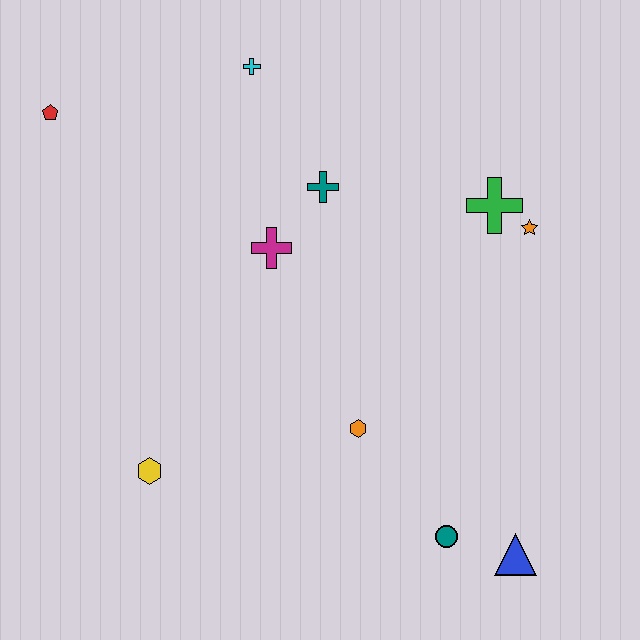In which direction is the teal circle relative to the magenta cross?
The teal circle is below the magenta cross.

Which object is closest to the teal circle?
The blue triangle is closest to the teal circle.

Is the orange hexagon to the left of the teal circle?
Yes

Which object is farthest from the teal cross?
The blue triangle is farthest from the teal cross.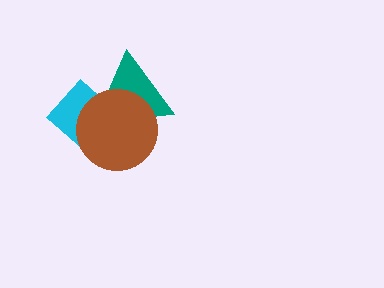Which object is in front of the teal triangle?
The brown circle is in front of the teal triangle.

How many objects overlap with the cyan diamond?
2 objects overlap with the cyan diamond.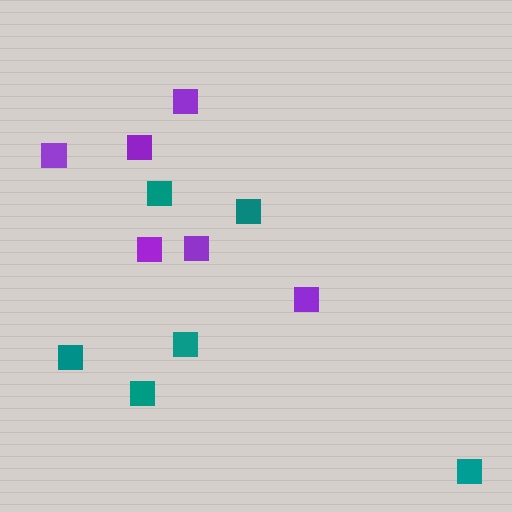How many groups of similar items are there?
There are 2 groups: one group of teal squares (6) and one group of purple squares (6).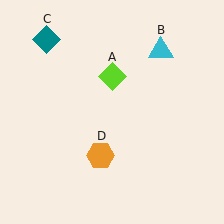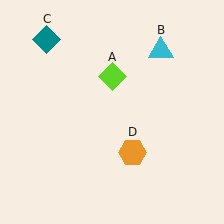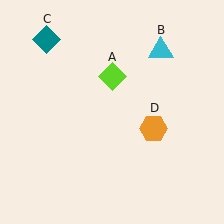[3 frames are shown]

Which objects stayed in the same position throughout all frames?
Lime diamond (object A) and cyan triangle (object B) and teal diamond (object C) remained stationary.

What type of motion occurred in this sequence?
The orange hexagon (object D) rotated counterclockwise around the center of the scene.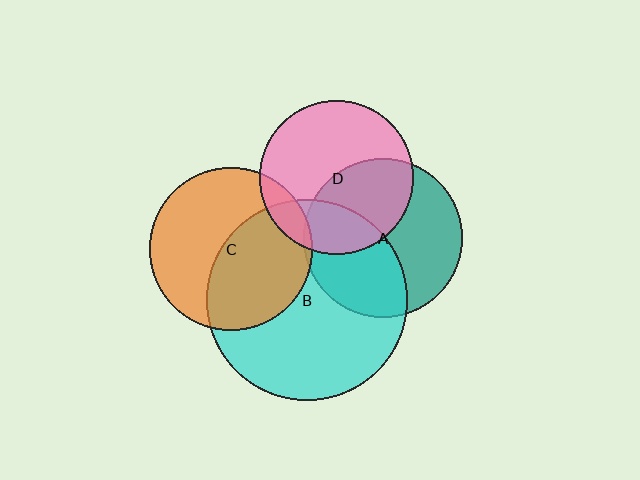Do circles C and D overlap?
Yes.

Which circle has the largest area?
Circle B (cyan).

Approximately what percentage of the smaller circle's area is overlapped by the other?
Approximately 10%.